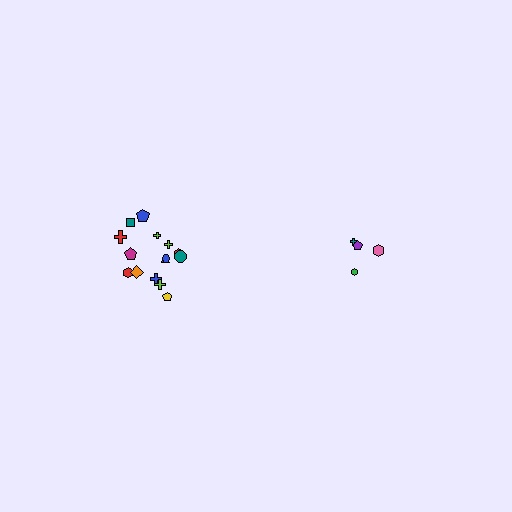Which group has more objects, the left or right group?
The left group.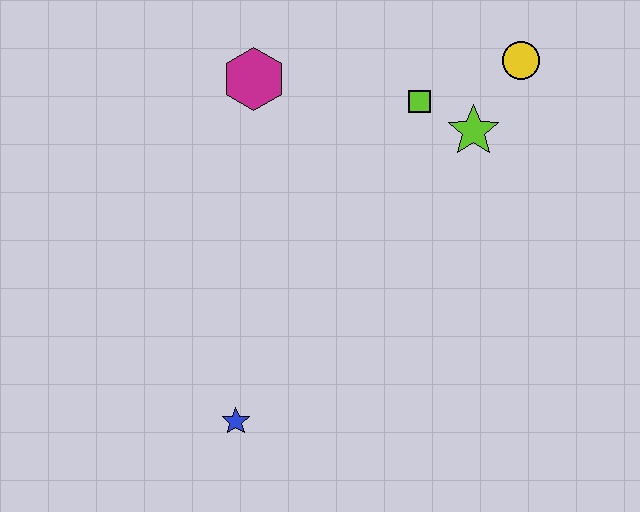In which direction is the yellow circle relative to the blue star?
The yellow circle is above the blue star.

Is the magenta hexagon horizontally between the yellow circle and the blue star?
Yes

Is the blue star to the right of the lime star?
No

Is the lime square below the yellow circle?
Yes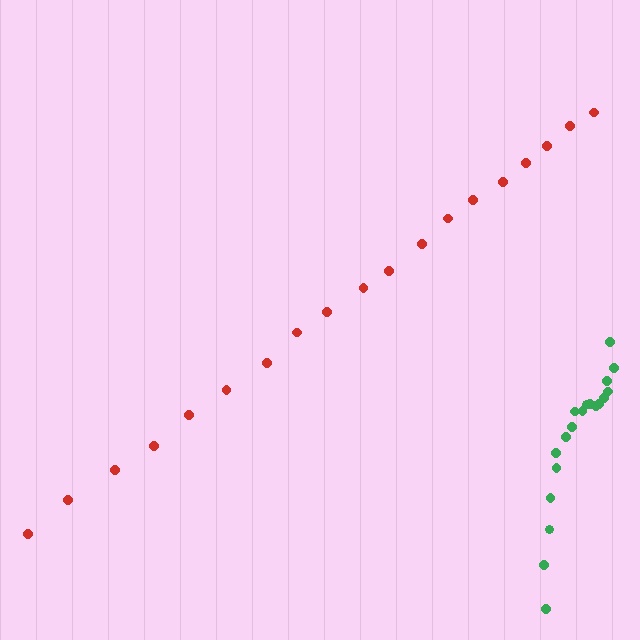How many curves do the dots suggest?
There are 2 distinct paths.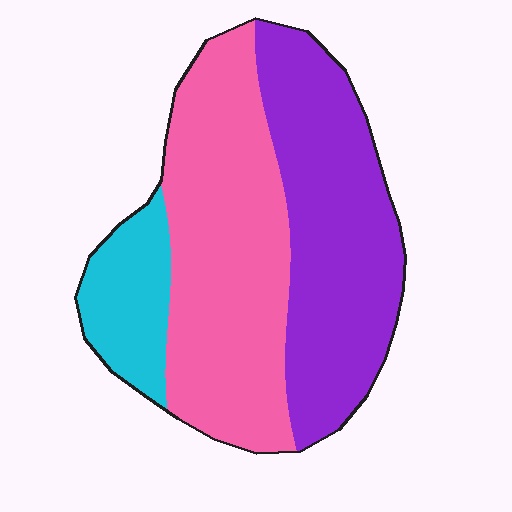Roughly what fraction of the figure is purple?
Purple covers 41% of the figure.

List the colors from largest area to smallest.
From largest to smallest: pink, purple, cyan.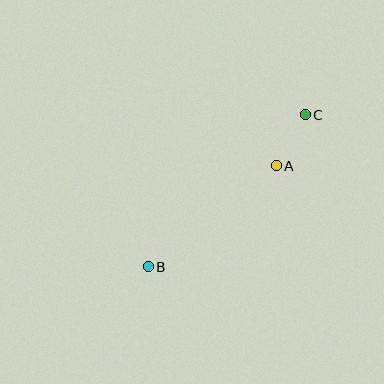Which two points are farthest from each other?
Points B and C are farthest from each other.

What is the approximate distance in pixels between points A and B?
The distance between A and B is approximately 163 pixels.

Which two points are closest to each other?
Points A and C are closest to each other.